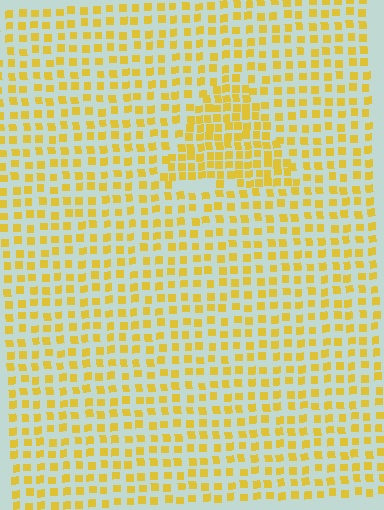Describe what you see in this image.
The image contains small yellow elements arranged at two different densities. A triangle-shaped region is visible where the elements are more densely packed than the surrounding area.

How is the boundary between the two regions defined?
The boundary is defined by a change in element density (approximately 1.8x ratio). All elements are the same color, size, and shape.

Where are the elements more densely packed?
The elements are more densely packed inside the triangle boundary.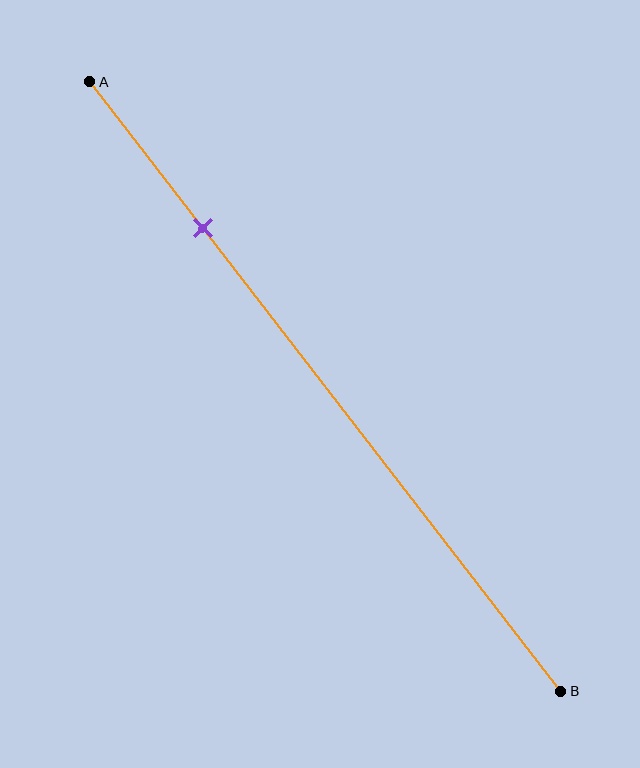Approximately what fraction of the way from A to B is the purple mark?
The purple mark is approximately 25% of the way from A to B.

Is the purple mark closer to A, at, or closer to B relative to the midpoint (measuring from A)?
The purple mark is closer to point A than the midpoint of segment AB.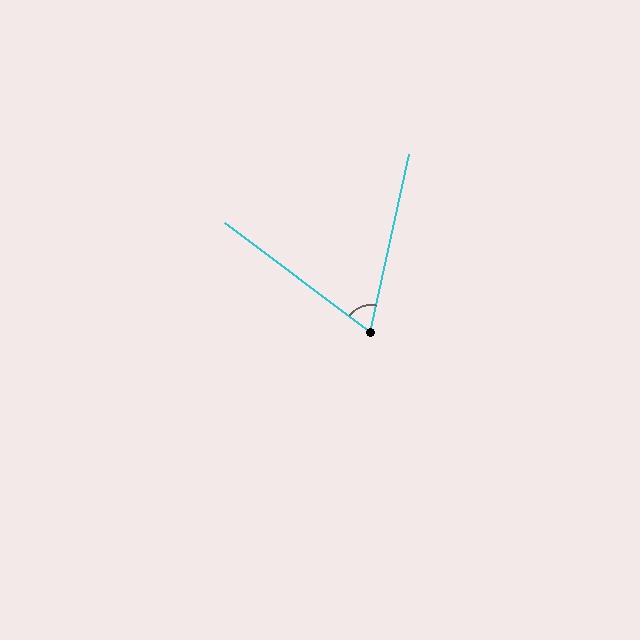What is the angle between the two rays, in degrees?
Approximately 65 degrees.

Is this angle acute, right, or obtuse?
It is acute.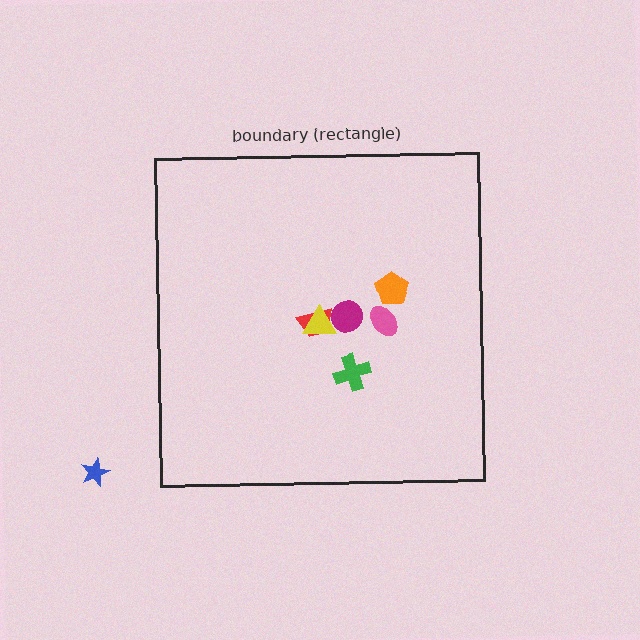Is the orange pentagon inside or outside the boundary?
Inside.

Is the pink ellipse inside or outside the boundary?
Inside.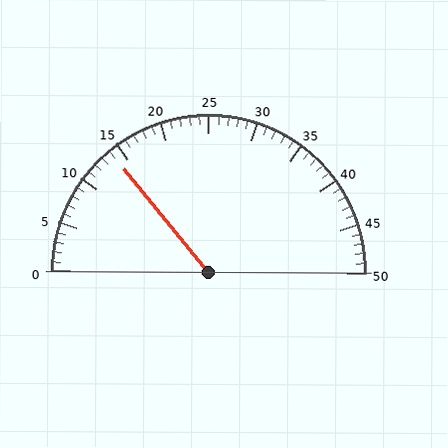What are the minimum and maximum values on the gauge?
The gauge ranges from 0 to 50.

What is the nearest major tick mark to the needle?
The nearest major tick mark is 15.